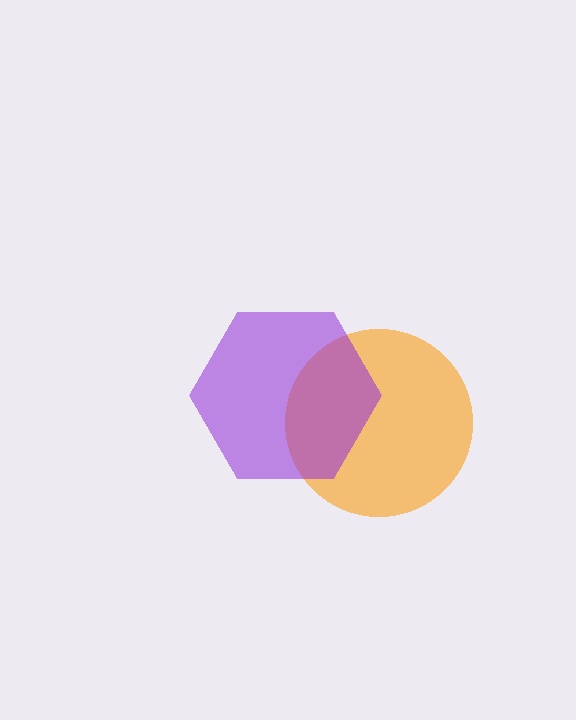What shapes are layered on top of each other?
The layered shapes are: an orange circle, a purple hexagon.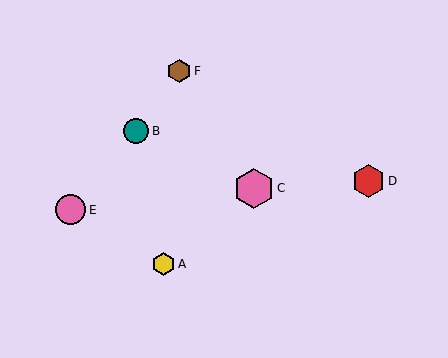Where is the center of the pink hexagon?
The center of the pink hexagon is at (254, 188).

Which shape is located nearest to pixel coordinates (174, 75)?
The brown hexagon (labeled F) at (179, 71) is nearest to that location.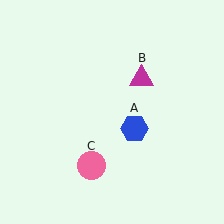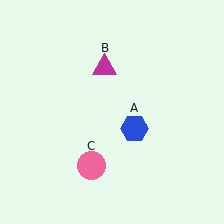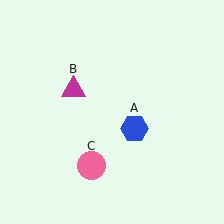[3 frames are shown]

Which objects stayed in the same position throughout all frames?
Blue hexagon (object A) and pink circle (object C) remained stationary.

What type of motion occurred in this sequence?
The magenta triangle (object B) rotated counterclockwise around the center of the scene.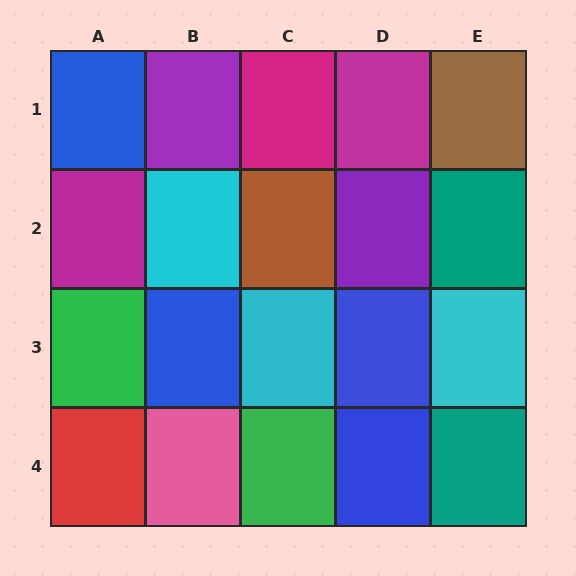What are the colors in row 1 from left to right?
Blue, purple, magenta, magenta, brown.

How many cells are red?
1 cell is red.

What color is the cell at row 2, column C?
Brown.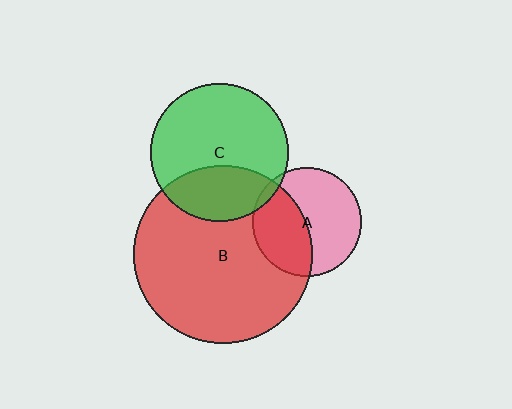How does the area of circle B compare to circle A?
Approximately 2.7 times.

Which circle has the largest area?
Circle B (red).